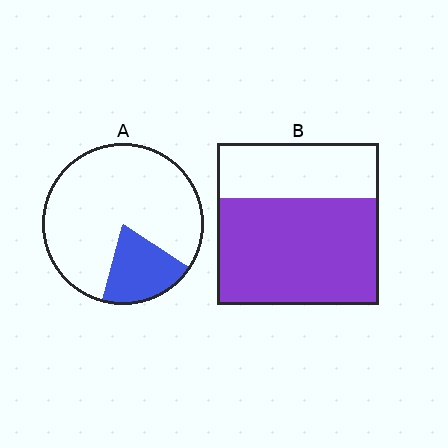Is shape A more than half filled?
No.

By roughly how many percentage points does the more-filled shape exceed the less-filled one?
By roughly 45 percentage points (B over A).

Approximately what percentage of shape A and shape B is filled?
A is approximately 20% and B is approximately 65%.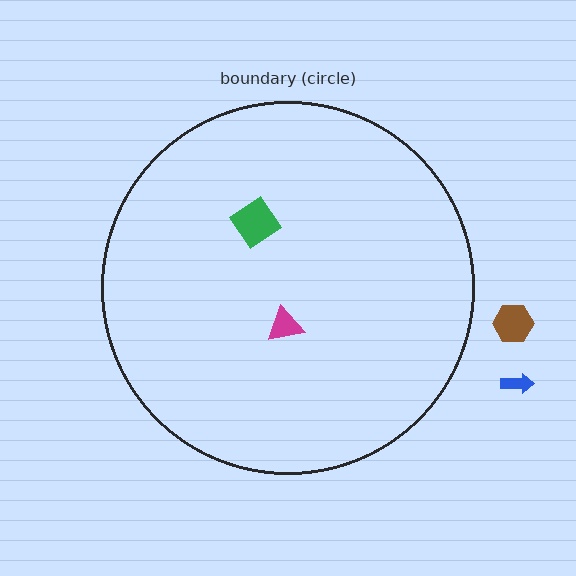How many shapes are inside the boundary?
2 inside, 2 outside.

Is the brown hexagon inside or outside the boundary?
Outside.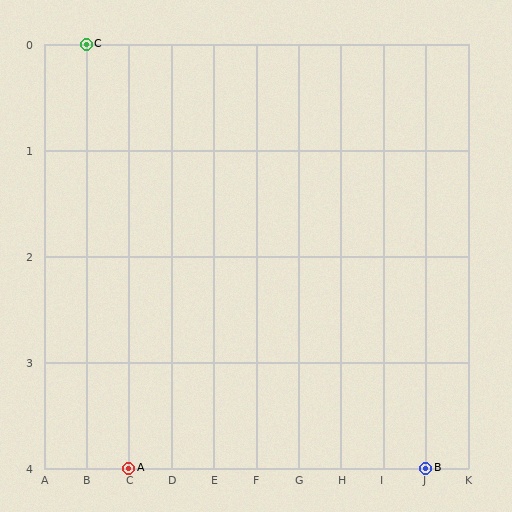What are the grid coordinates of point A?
Point A is at grid coordinates (C, 4).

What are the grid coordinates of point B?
Point B is at grid coordinates (J, 4).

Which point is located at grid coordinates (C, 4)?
Point A is at (C, 4).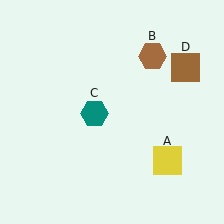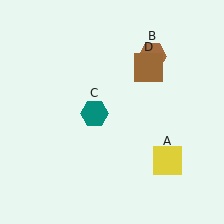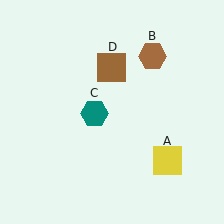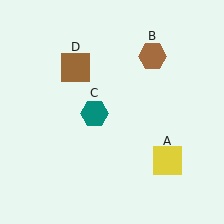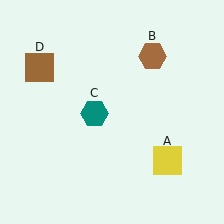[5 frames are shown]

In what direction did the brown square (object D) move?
The brown square (object D) moved left.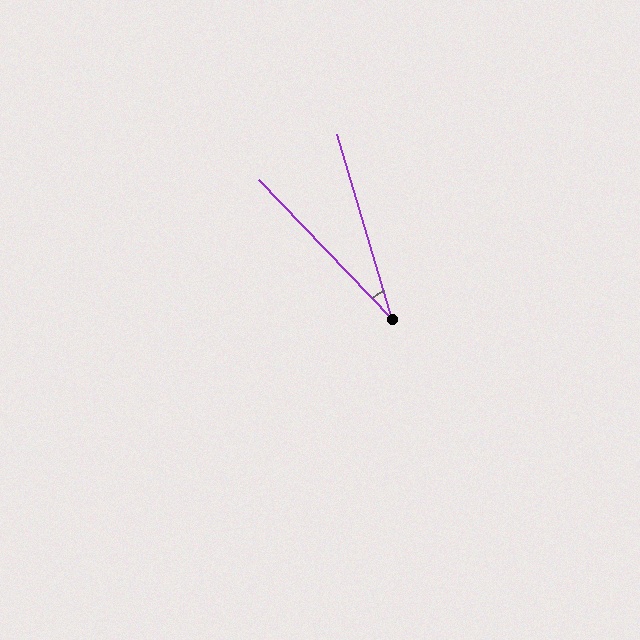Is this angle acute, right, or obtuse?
It is acute.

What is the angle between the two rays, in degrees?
Approximately 27 degrees.